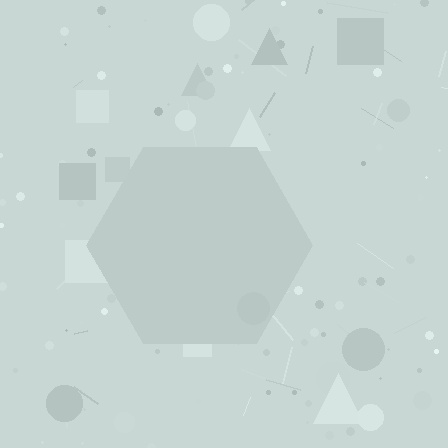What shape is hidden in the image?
A hexagon is hidden in the image.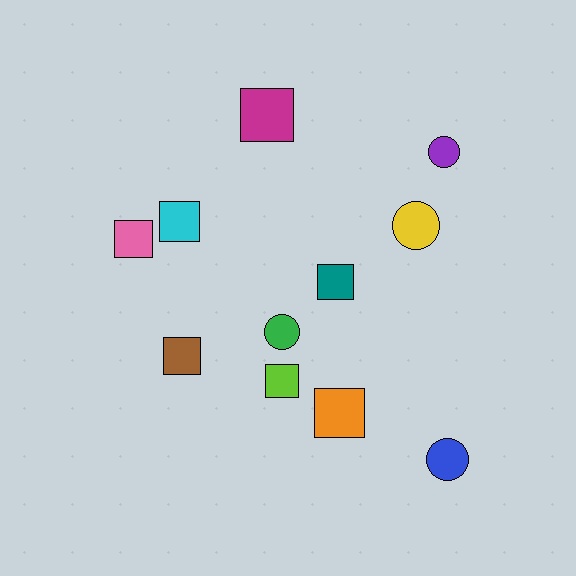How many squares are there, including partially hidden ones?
There are 7 squares.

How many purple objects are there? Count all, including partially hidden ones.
There is 1 purple object.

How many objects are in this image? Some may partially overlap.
There are 11 objects.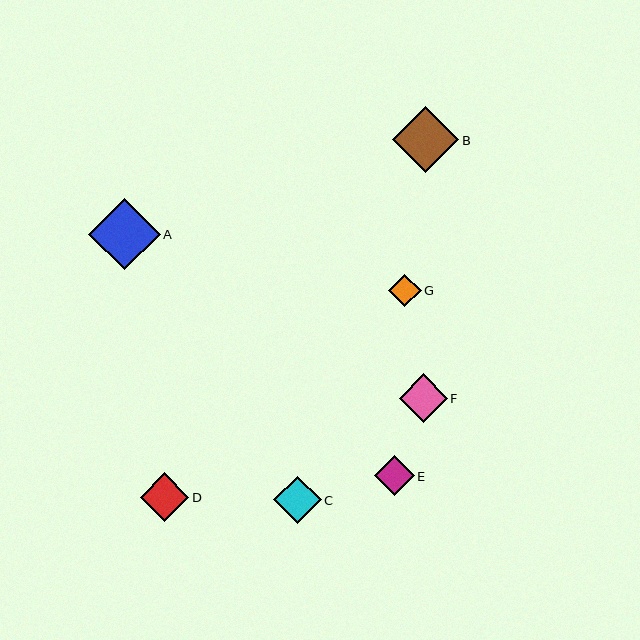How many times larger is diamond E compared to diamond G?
Diamond E is approximately 1.2 times the size of diamond G.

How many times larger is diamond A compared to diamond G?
Diamond A is approximately 2.2 times the size of diamond G.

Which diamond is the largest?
Diamond A is the largest with a size of approximately 72 pixels.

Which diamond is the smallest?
Diamond G is the smallest with a size of approximately 33 pixels.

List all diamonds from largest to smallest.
From largest to smallest: A, B, D, F, C, E, G.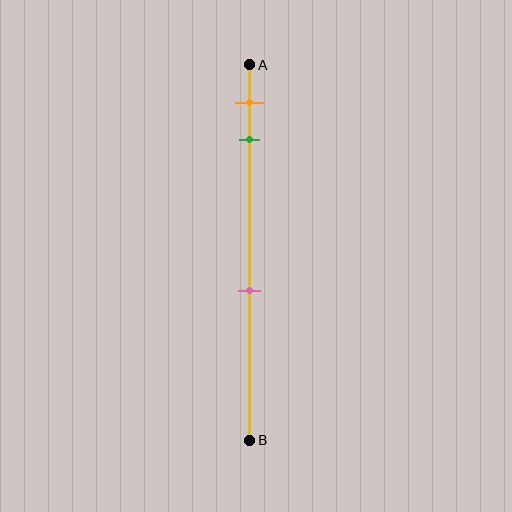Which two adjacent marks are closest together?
The orange and green marks are the closest adjacent pair.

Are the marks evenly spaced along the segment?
No, the marks are not evenly spaced.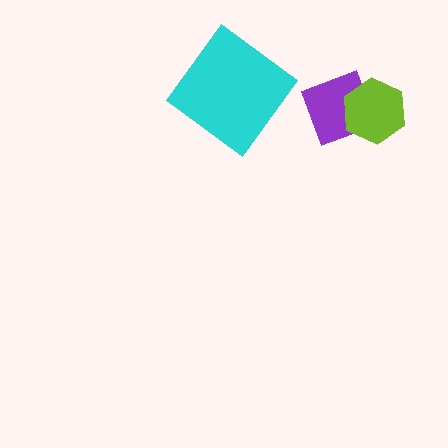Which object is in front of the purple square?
The lime hexagon is in front of the purple square.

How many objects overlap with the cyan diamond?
0 objects overlap with the cyan diamond.